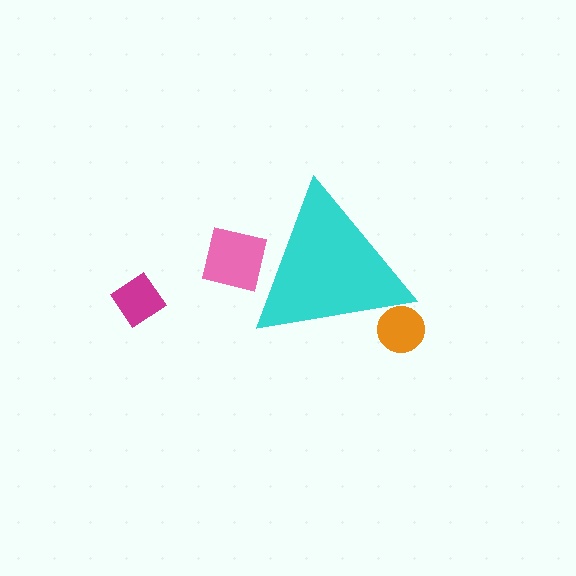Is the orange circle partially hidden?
Yes, the orange circle is partially hidden behind the cyan triangle.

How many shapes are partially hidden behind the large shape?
2 shapes are partially hidden.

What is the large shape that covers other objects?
A cyan triangle.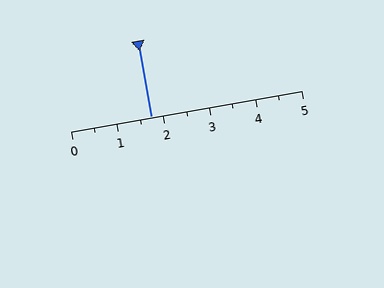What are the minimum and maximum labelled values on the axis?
The axis runs from 0 to 5.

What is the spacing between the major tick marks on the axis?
The major ticks are spaced 1 apart.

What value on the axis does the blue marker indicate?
The marker indicates approximately 1.8.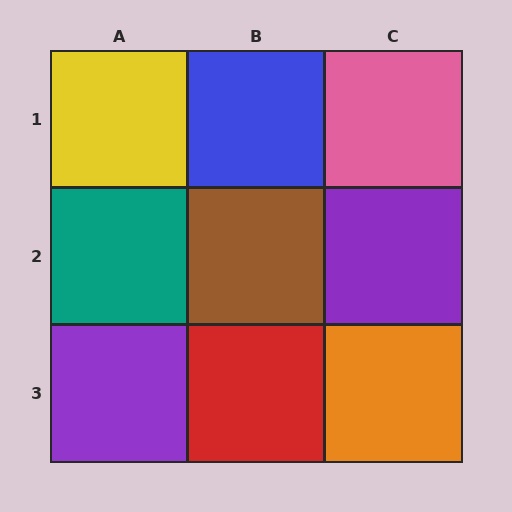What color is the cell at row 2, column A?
Teal.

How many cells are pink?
1 cell is pink.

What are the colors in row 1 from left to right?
Yellow, blue, pink.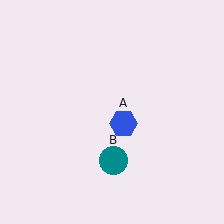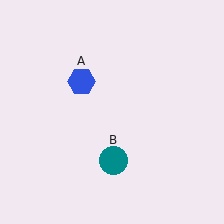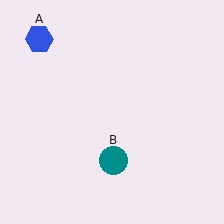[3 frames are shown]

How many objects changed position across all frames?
1 object changed position: blue hexagon (object A).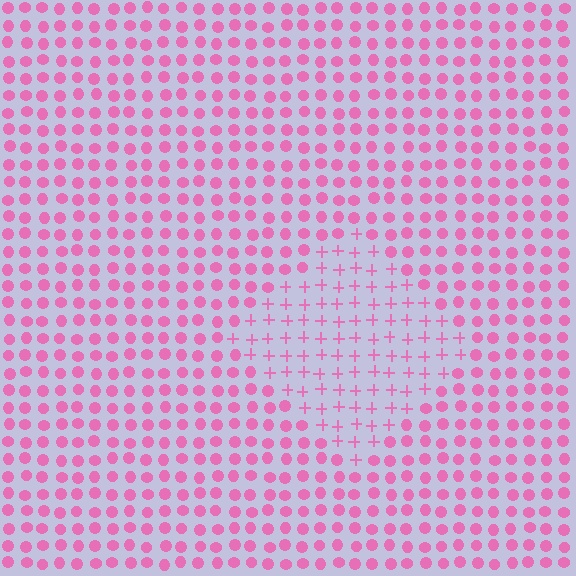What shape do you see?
I see a diamond.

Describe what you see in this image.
The image is filled with small pink elements arranged in a uniform grid. A diamond-shaped region contains plus signs, while the surrounding area contains circles. The boundary is defined purely by the change in element shape.